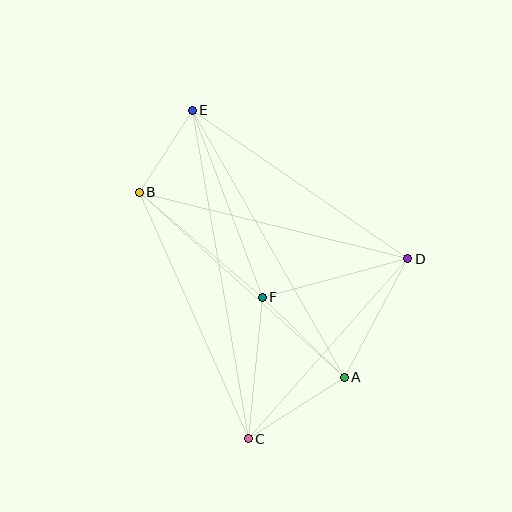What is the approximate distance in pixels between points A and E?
The distance between A and E is approximately 307 pixels.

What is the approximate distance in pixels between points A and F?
The distance between A and F is approximately 114 pixels.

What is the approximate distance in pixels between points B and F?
The distance between B and F is approximately 162 pixels.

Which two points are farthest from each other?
Points C and E are farthest from each other.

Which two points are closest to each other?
Points B and E are closest to each other.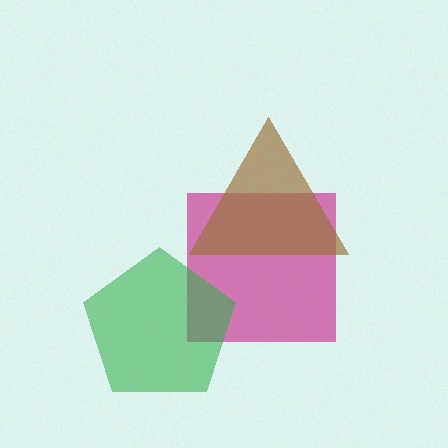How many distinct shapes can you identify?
There are 3 distinct shapes: a magenta square, a green pentagon, a brown triangle.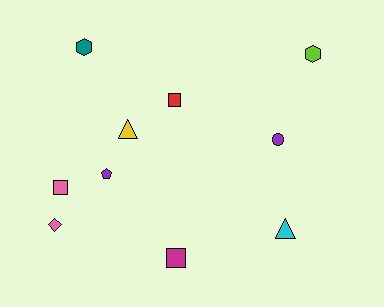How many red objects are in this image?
There is 1 red object.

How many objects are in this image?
There are 10 objects.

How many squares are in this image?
There are 3 squares.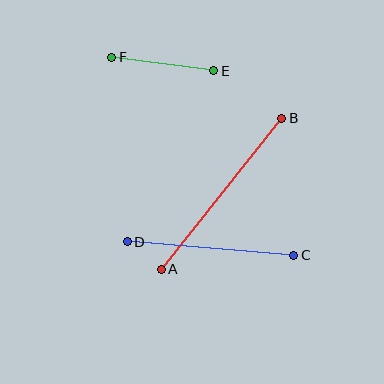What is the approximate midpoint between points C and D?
The midpoint is at approximately (210, 248) pixels.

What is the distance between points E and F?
The distance is approximately 103 pixels.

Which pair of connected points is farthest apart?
Points A and B are farthest apart.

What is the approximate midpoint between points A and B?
The midpoint is at approximately (221, 194) pixels.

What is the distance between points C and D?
The distance is approximately 167 pixels.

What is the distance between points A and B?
The distance is approximately 194 pixels.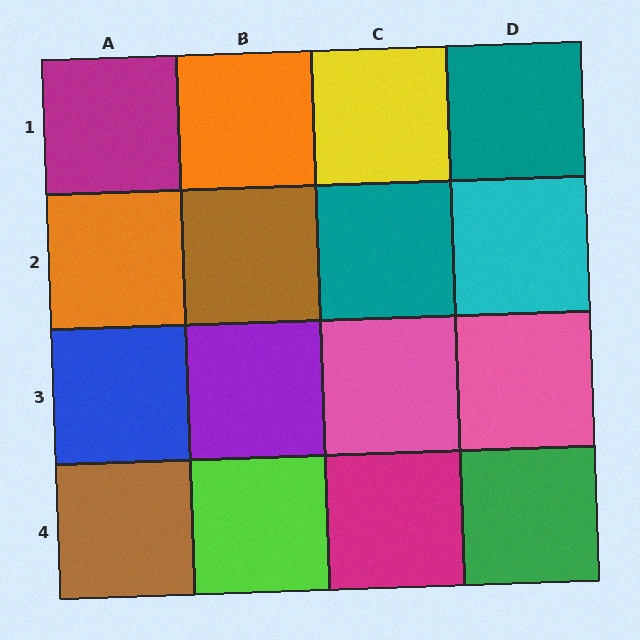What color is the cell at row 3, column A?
Blue.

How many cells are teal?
2 cells are teal.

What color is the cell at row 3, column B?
Purple.